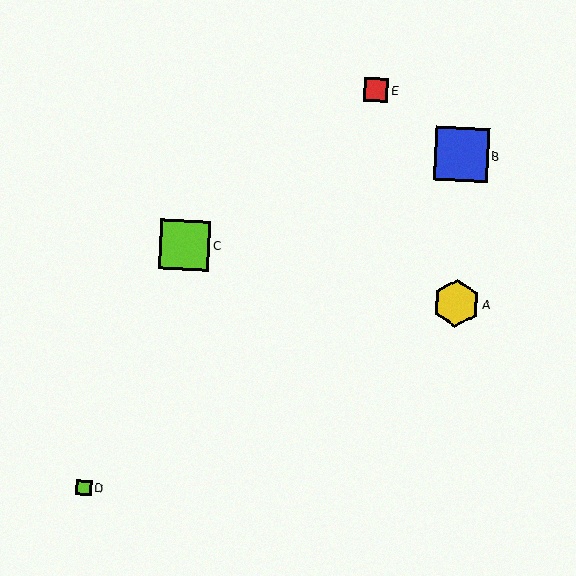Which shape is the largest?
The blue square (labeled B) is the largest.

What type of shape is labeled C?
Shape C is a lime square.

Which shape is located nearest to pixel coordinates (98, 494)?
The lime square (labeled D) at (84, 488) is nearest to that location.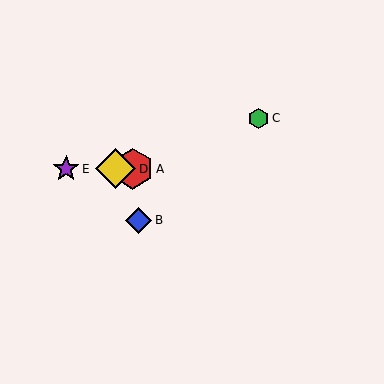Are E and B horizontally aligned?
No, E is at y≈169 and B is at y≈220.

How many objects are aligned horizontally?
3 objects (A, D, E) are aligned horizontally.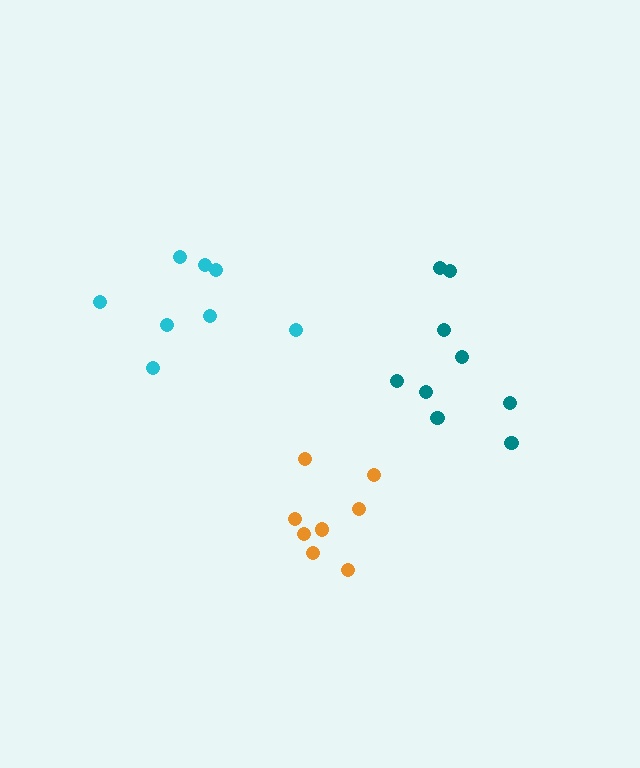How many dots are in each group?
Group 1: 8 dots, Group 2: 8 dots, Group 3: 9 dots (25 total).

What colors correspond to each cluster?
The clusters are colored: cyan, orange, teal.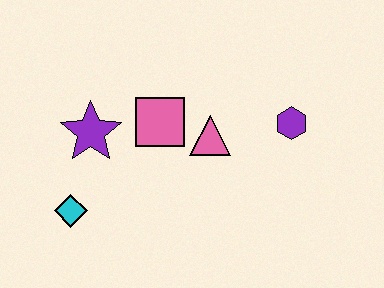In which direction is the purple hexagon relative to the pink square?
The purple hexagon is to the right of the pink square.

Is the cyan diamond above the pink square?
No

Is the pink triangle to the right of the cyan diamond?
Yes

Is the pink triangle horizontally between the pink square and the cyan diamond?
No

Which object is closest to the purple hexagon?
The pink triangle is closest to the purple hexagon.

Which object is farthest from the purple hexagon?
The cyan diamond is farthest from the purple hexagon.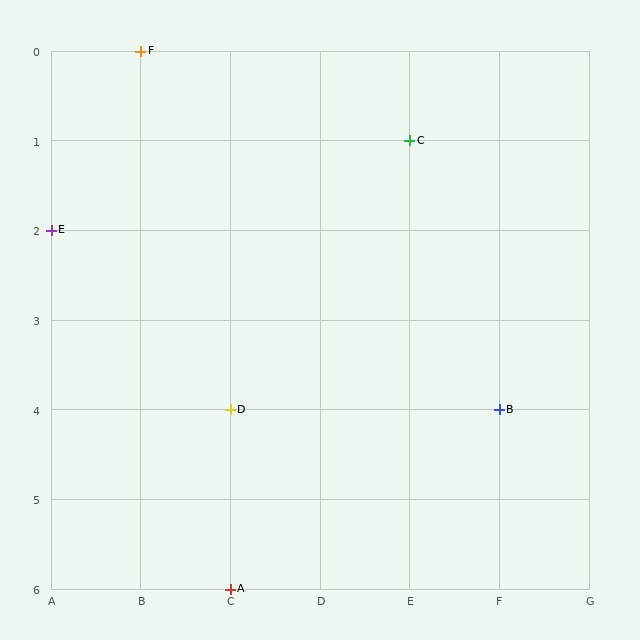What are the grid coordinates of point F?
Point F is at grid coordinates (B, 0).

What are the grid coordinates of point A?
Point A is at grid coordinates (C, 6).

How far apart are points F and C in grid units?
Points F and C are 3 columns and 1 row apart (about 3.2 grid units diagonally).